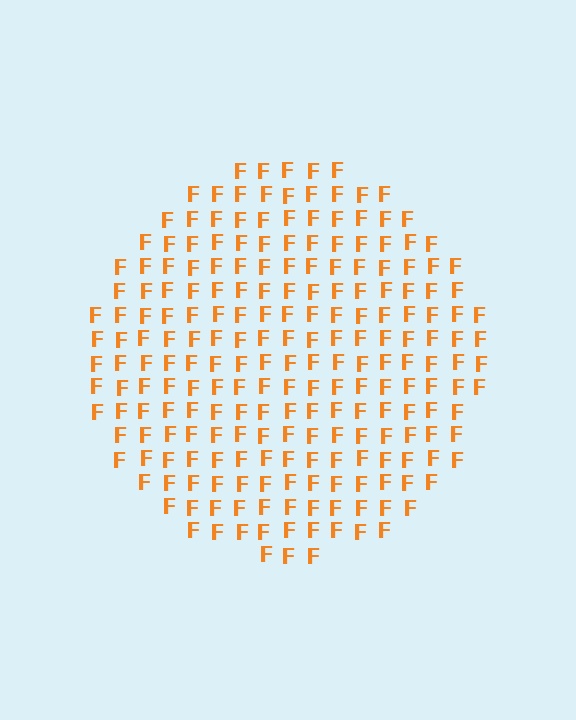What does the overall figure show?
The overall figure shows a circle.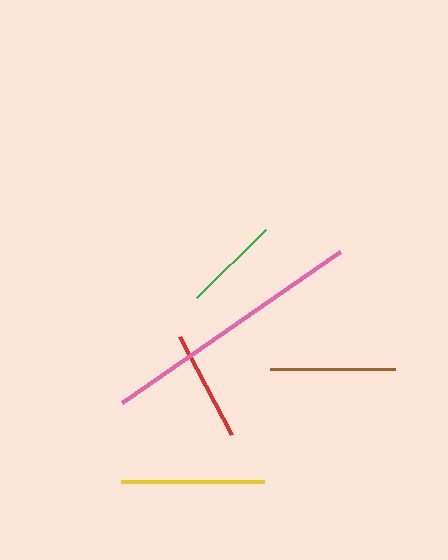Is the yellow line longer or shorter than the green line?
The yellow line is longer than the green line.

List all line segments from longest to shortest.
From longest to shortest: pink, yellow, brown, red, green.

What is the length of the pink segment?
The pink segment is approximately 265 pixels long.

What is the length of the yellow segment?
The yellow segment is approximately 143 pixels long.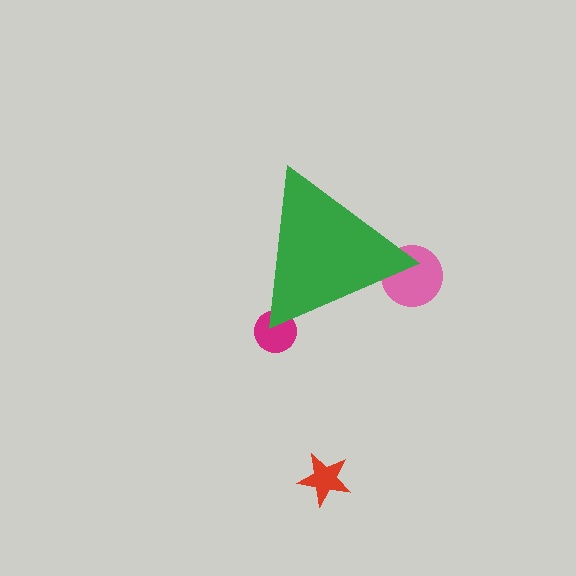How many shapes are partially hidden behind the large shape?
2 shapes are partially hidden.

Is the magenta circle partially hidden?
Yes, the magenta circle is partially hidden behind the green triangle.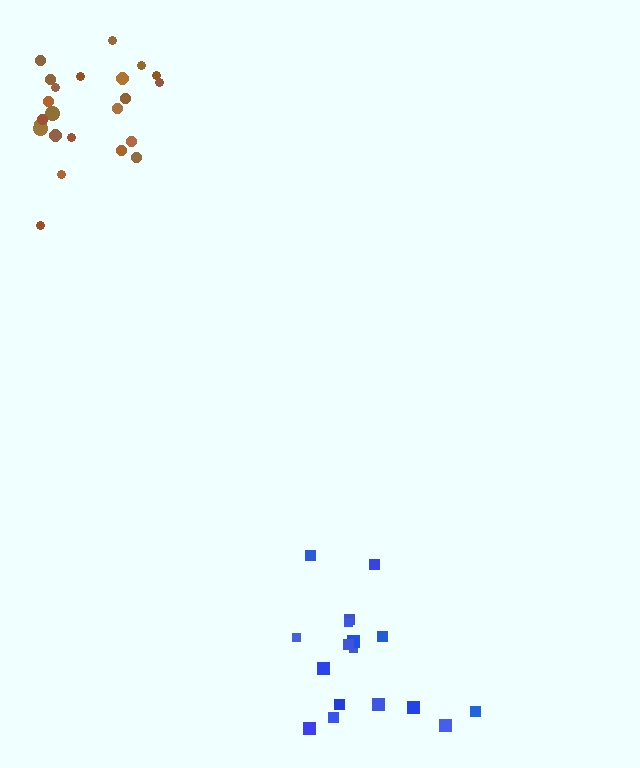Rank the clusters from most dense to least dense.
brown, blue.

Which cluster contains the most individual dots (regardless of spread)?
Brown (23).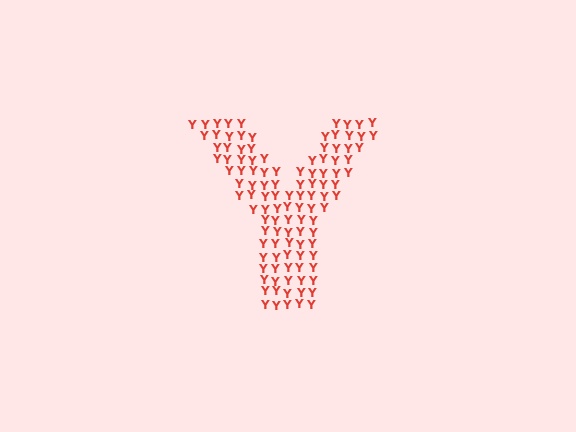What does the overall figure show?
The overall figure shows the letter Y.